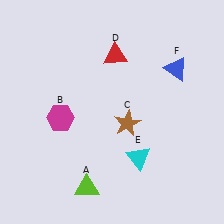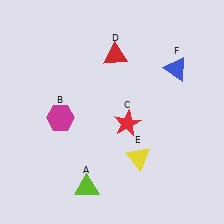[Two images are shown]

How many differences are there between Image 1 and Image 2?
There are 2 differences between the two images.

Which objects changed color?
C changed from brown to red. E changed from cyan to yellow.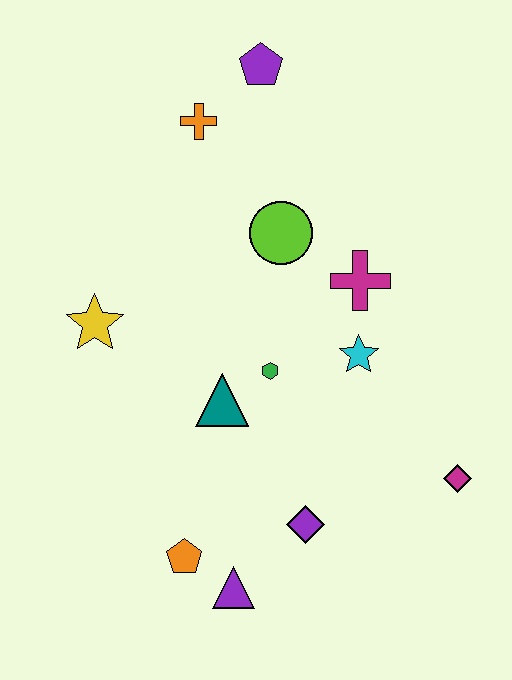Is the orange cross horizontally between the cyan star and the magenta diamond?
No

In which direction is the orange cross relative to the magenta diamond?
The orange cross is above the magenta diamond.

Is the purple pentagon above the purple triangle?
Yes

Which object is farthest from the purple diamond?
The purple pentagon is farthest from the purple diamond.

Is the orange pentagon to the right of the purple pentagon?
No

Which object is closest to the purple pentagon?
The orange cross is closest to the purple pentagon.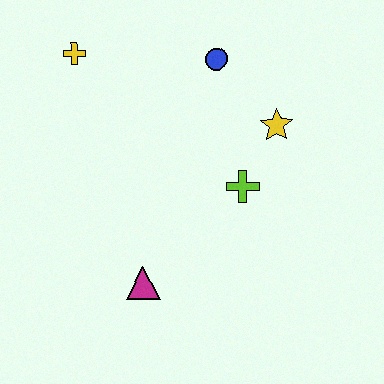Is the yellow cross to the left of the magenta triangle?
Yes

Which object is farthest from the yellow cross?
The magenta triangle is farthest from the yellow cross.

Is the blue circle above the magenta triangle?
Yes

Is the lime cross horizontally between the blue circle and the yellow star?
Yes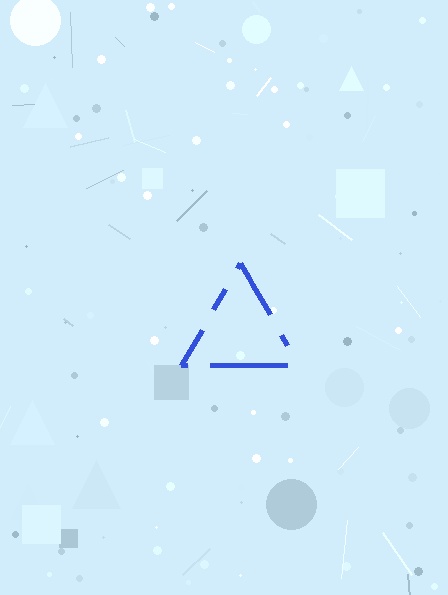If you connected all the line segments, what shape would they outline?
They would outline a triangle.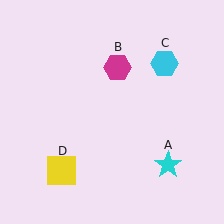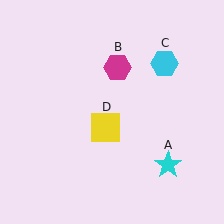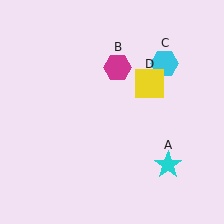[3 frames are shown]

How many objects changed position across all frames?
1 object changed position: yellow square (object D).